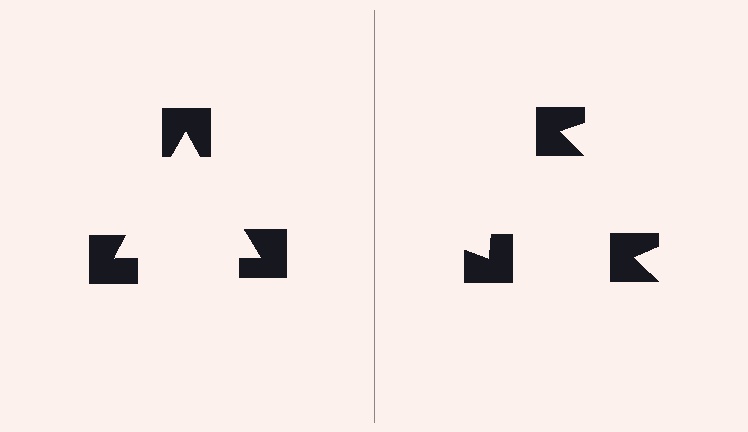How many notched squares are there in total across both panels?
6 — 3 on each side.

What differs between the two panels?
The notched squares are positioned identically on both sides; only the wedge orientations differ. On the left they align to a triangle; on the right they are misaligned.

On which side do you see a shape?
An illusory triangle appears on the left side. On the right side the wedge cuts are rotated, so no coherent shape forms.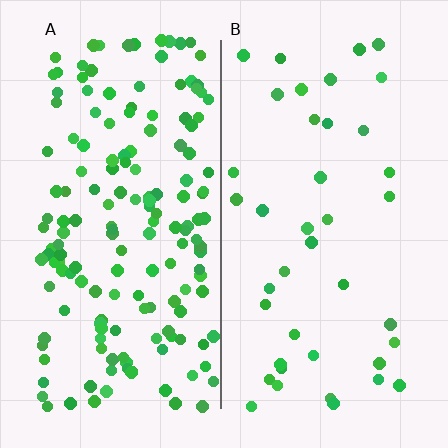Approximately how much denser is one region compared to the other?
Approximately 4.1× — region A over region B.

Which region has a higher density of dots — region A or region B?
A (the left).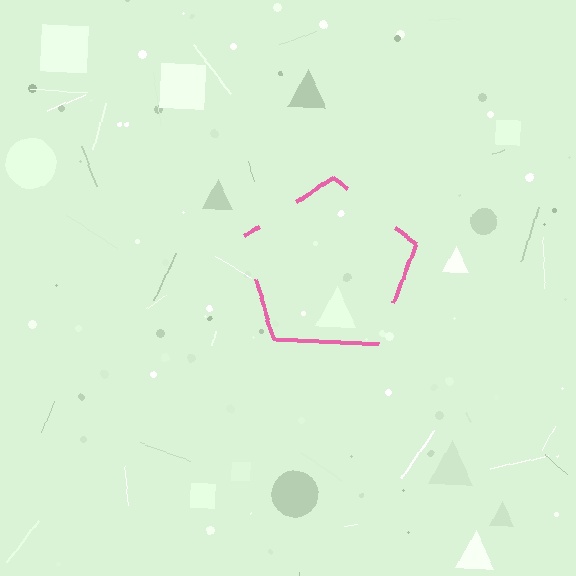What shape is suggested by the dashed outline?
The dashed outline suggests a pentagon.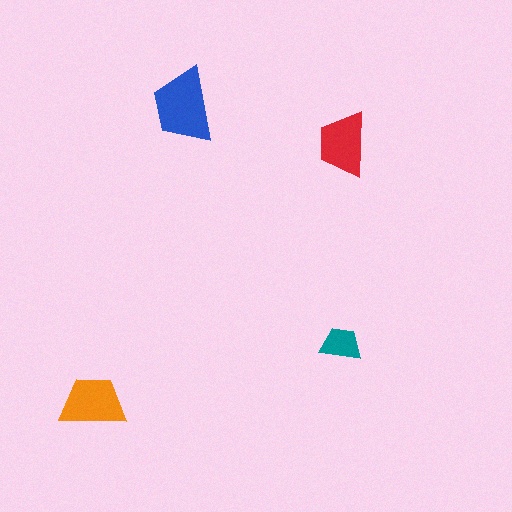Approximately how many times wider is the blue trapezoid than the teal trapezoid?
About 2 times wider.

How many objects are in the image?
There are 4 objects in the image.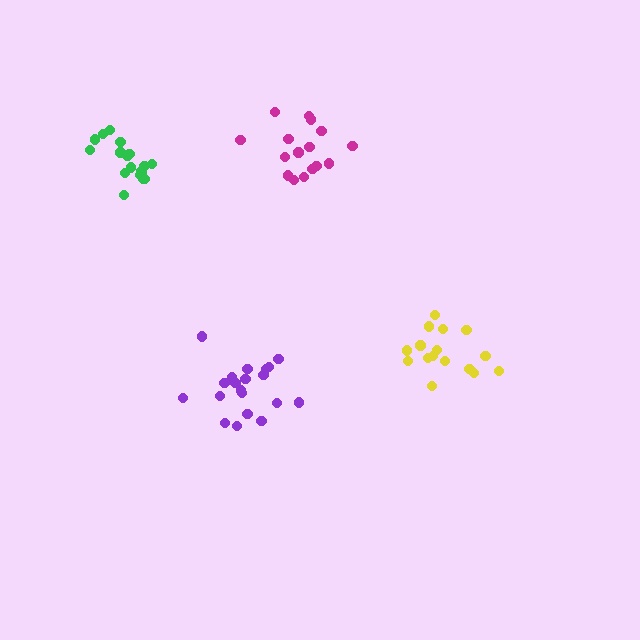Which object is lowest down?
The purple cluster is bottommost.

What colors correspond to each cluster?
The clusters are colored: purple, magenta, yellow, green.